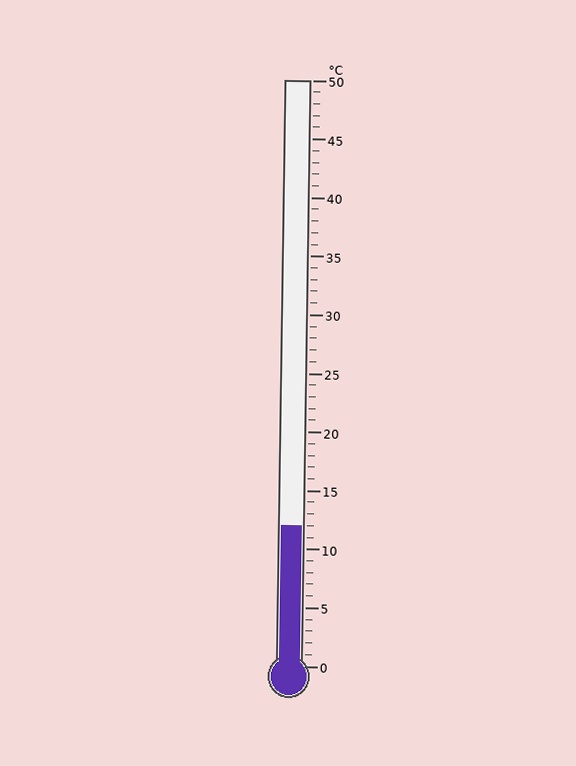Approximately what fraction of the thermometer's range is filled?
The thermometer is filled to approximately 25% of its range.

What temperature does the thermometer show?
The thermometer shows approximately 12°C.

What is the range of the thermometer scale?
The thermometer scale ranges from 0°C to 50°C.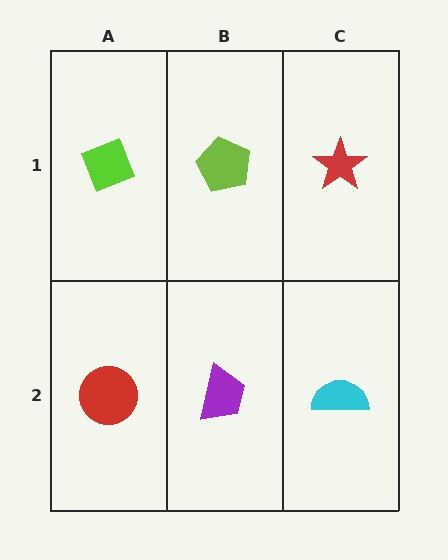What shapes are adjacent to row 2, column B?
A lime pentagon (row 1, column B), a red circle (row 2, column A), a cyan semicircle (row 2, column C).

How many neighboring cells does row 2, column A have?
2.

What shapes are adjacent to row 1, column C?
A cyan semicircle (row 2, column C), a lime pentagon (row 1, column B).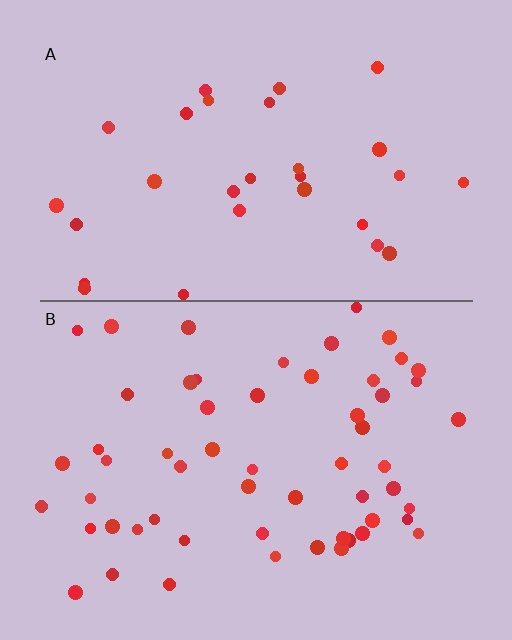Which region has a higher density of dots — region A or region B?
B (the bottom).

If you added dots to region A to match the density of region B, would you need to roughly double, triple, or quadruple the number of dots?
Approximately double.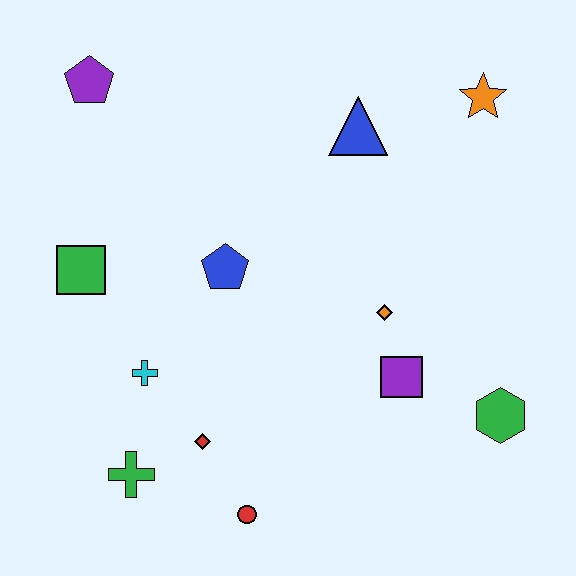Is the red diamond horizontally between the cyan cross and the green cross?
No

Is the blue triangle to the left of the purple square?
Yes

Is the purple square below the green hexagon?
No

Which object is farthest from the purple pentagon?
The green hexagon is farthest from the purple pentagon.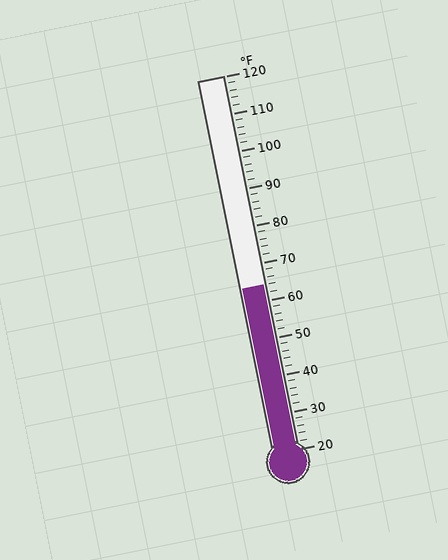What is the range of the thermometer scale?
The thermometer scale ranges from 20°F to 120°F.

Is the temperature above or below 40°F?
The temperature is above 40°F.